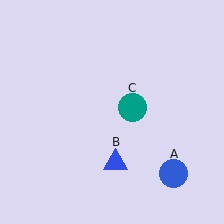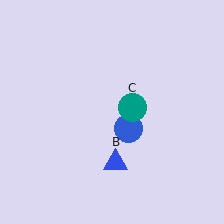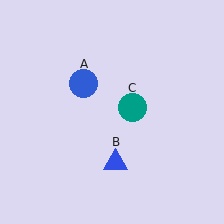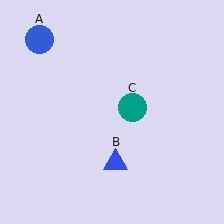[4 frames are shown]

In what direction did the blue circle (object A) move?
The blue circle (object A) moved up and to the left.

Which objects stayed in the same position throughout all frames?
Blue triangle (object B) and teal circle (object C) remained stationary.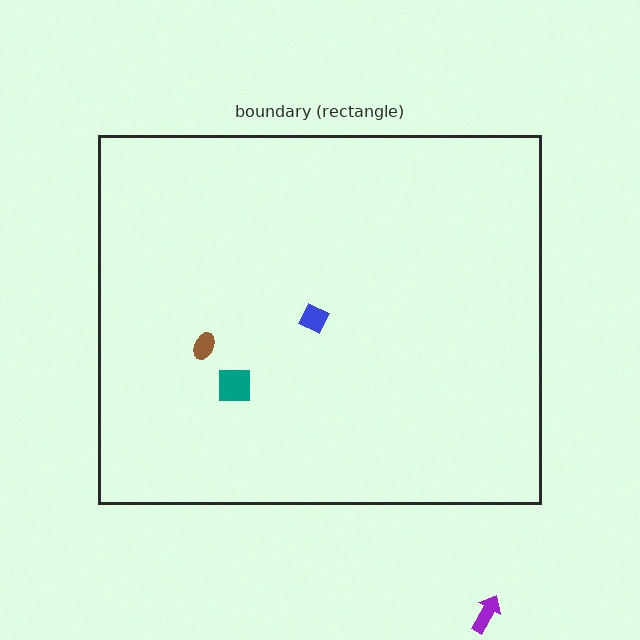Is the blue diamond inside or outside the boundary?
Inside.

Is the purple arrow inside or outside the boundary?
Outside.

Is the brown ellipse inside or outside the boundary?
Inside.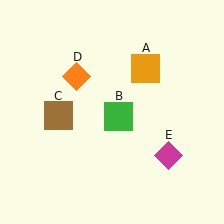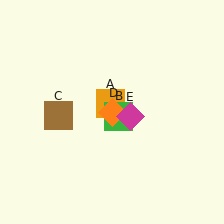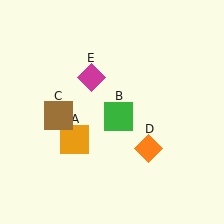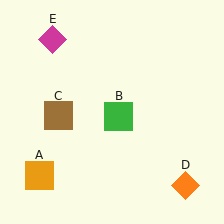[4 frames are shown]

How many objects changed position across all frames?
3 objects changed position: orange square (object A), orange diamond (object D), magenta diamond (object E).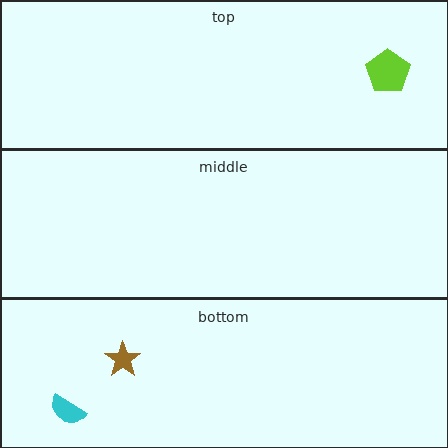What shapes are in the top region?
The lime pentagon.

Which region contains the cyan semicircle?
The bottom region.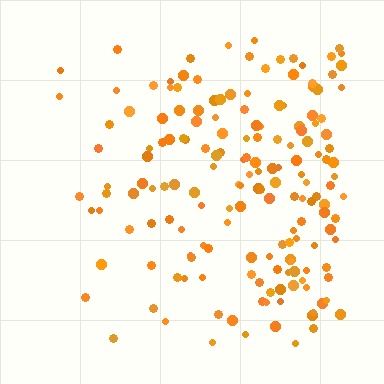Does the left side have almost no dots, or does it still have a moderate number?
Still a moderate number, just noticeably fewer than the right.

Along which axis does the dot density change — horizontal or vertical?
Horizontal.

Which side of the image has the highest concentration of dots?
The right.